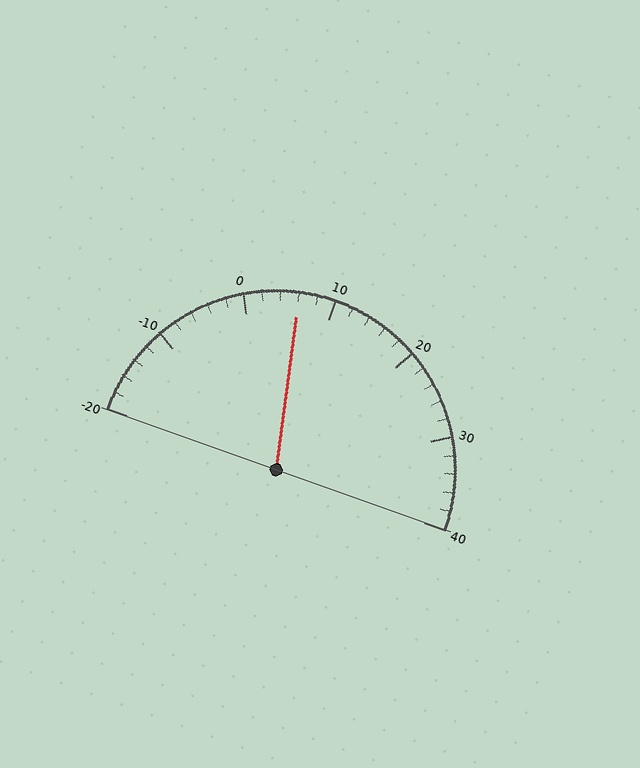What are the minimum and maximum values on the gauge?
The gauge ranges from -20 to 40.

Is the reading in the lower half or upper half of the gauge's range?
The reading is in the lower half of the range (-20 to 40).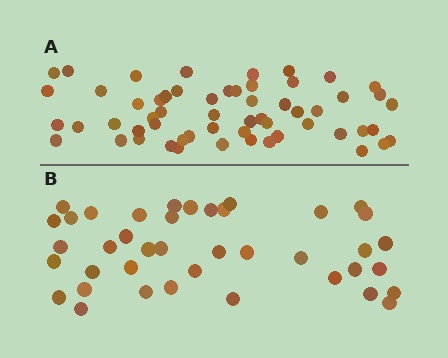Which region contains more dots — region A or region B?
Region A (the top region) has more dots.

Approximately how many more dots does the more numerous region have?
Region A has approximately 15 more dots than region B.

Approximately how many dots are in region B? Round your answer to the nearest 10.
About 40 dots.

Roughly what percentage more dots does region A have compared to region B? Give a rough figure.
About 40% more.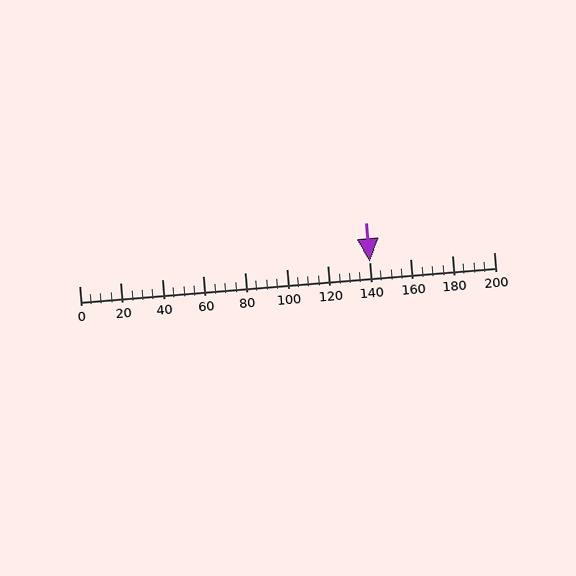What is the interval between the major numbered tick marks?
The major tick marks are spaced 20 units apart.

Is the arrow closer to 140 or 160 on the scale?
The arrow is closer to 140.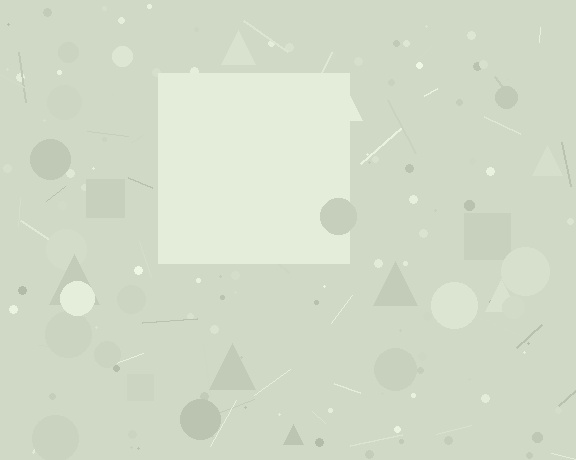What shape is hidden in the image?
A square is hidden in the image.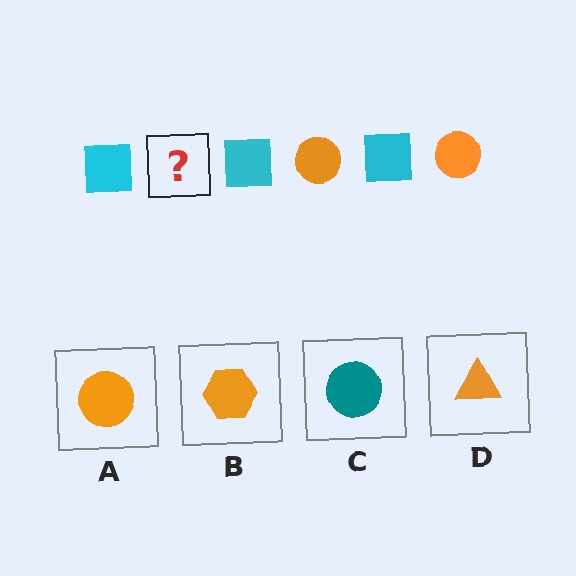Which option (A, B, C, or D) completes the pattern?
A.